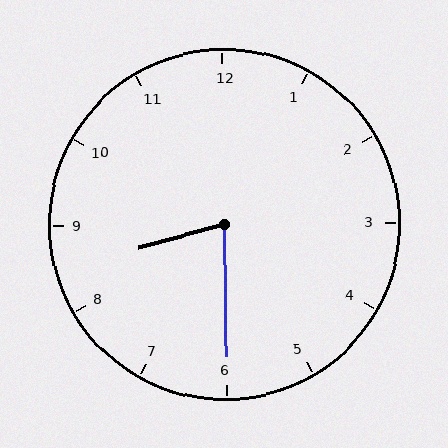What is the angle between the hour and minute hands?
Approximately 75 degrees.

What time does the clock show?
8:30.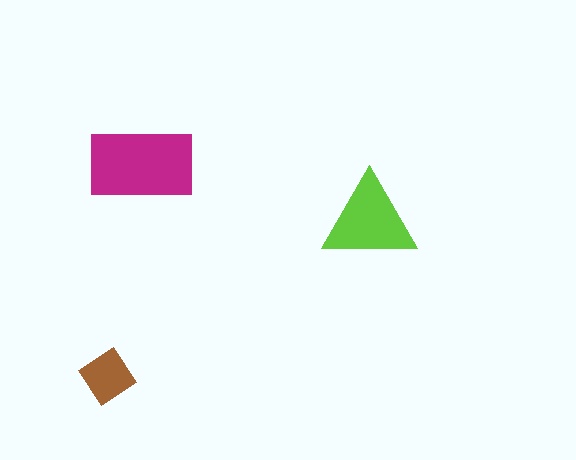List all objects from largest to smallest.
The magenta rectangle, the lime triangle, the brown diamond.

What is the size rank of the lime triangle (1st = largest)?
2nd.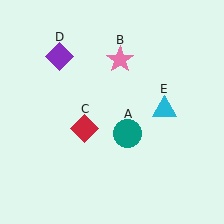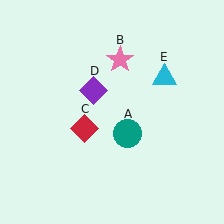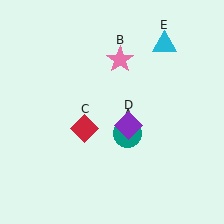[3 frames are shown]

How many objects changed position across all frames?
2 objects changed position: purple diamond (object D), cyan triangle (object E).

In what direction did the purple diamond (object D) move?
The purple diamond (object D) moved down and to the right.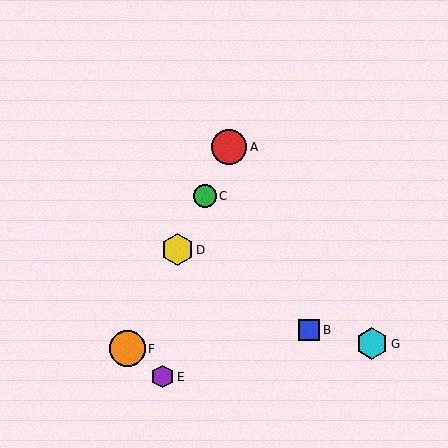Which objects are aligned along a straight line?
Objects A, C, D, F are aligned along a straight line.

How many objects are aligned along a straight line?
4 objects (A, C, D, F) are aligned along a straight line.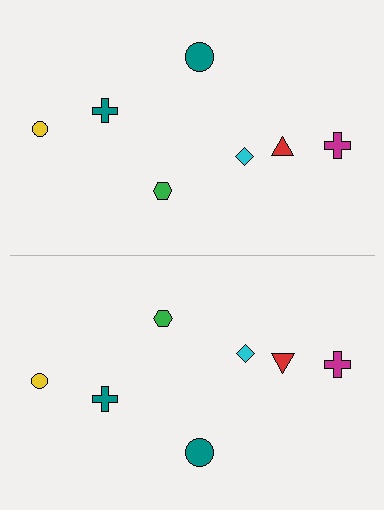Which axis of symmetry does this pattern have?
The pattern has a horizontal axis of symmetry running through the center of the image.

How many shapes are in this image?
There are 14 shapes in this image.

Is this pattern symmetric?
Yes, this pattern has bilateral (reflection) symmetry.